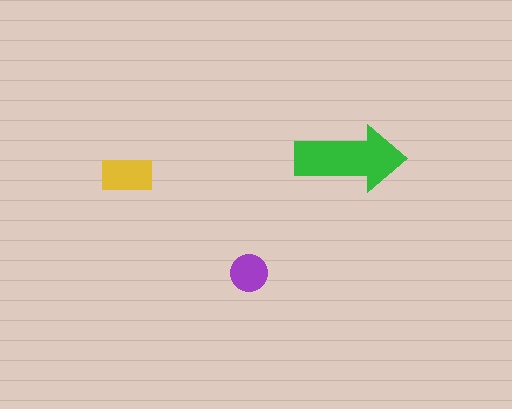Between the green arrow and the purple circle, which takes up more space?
The green arrow.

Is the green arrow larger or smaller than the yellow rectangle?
Larger.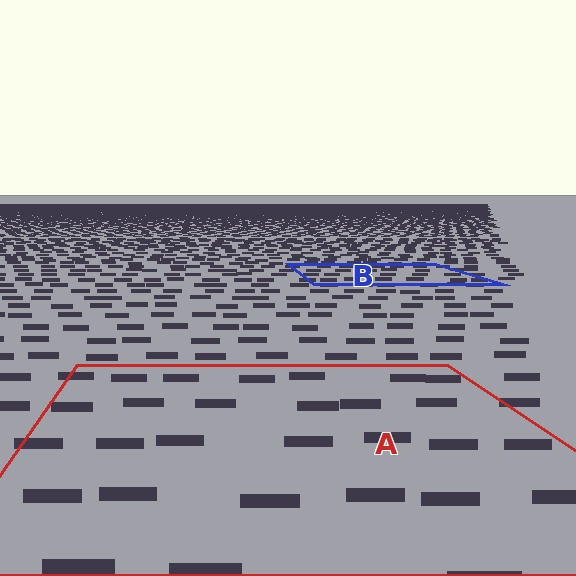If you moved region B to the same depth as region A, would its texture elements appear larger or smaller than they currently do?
They would appear larger. At a closer depth, the same texture elements are projected at a bigger on-screen size.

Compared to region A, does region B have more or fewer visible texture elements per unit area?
Region B has more texture elements per unit area — they are packed more densely because it is farther away.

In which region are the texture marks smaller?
The texture marks are smaller in region B, because it is farther away.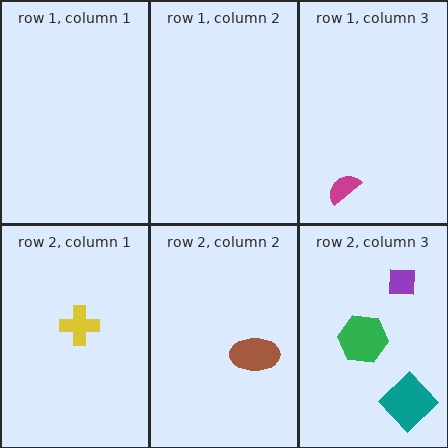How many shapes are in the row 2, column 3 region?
3.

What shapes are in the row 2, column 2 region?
The brown ellipse.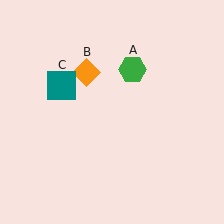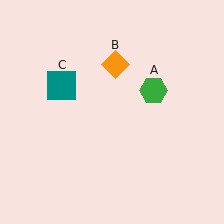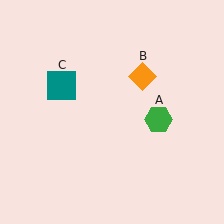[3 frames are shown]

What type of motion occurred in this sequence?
The green hexagon (object A), orange diamond (object B) rotated clockwise around the center of the scene.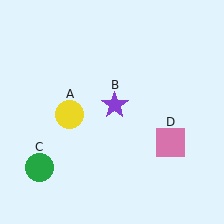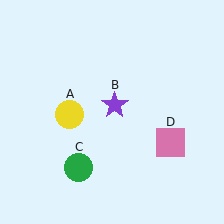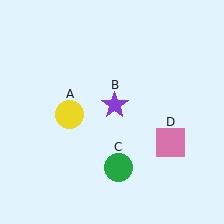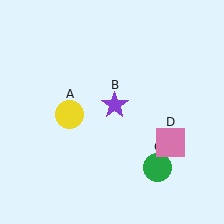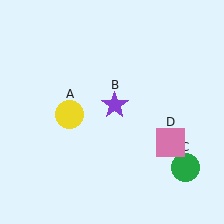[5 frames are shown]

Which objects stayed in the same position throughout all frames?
Yellow circle (object A) and purple star (object B) and pink square (object D) remained stationary.